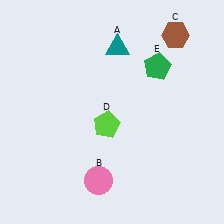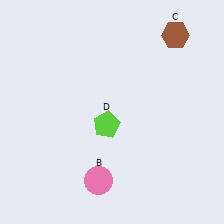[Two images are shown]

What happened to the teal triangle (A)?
The teal triangle (A) was removed in Image 2. It was in the top-right area of Image 1.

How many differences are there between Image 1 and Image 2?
There are 2 differences between the two images.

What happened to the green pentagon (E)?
The green pentagon (E) was removed in Image 2. It was in the top-right area of Image 1.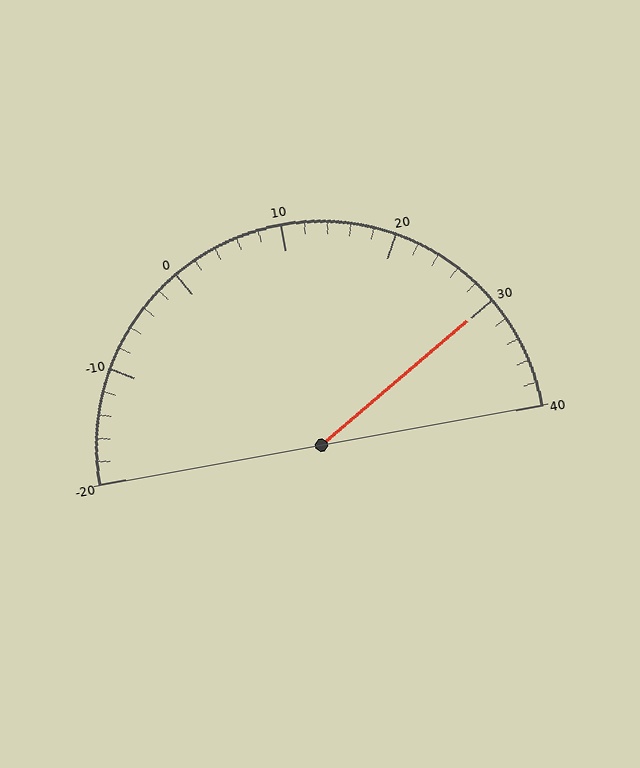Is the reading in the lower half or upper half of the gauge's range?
The reading is in the upper half of the range (-20 to 40).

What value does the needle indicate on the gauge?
The needle indicates approximately 30.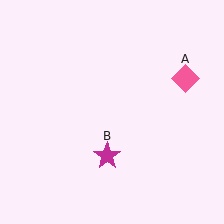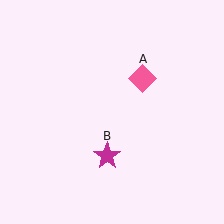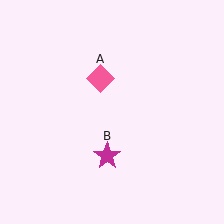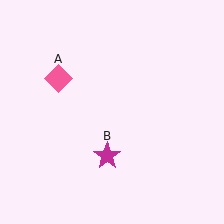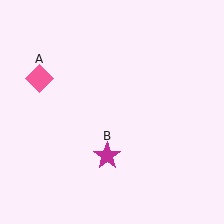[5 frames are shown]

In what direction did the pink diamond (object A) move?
The pink diamond (object A) moved left.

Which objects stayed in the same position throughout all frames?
Magenta star (object B) remained stationary.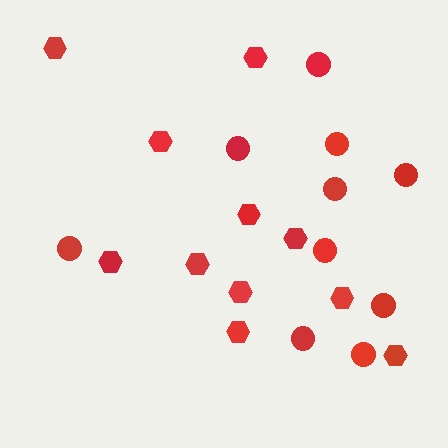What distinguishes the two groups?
There are 2 groups: one group of circles (10) and one group of hexagons (11).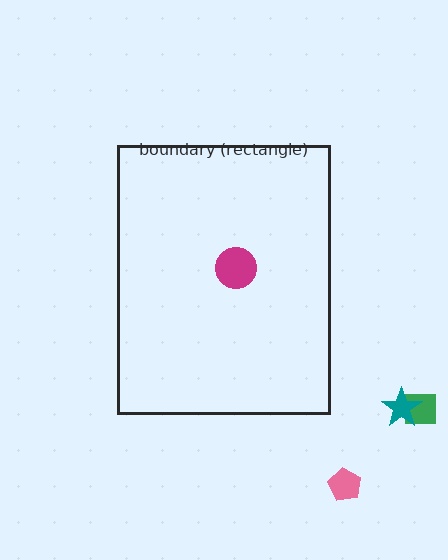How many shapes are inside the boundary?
1 inside, 3 outside.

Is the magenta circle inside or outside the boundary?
Inside.